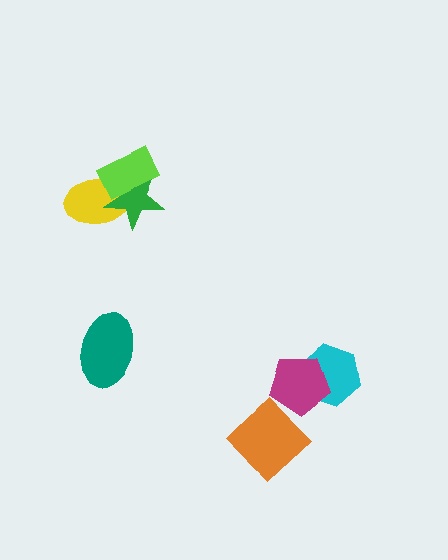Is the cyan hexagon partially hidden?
Yes, it is partially covered by another shape.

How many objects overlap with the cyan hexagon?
1 object overlaps with the cyan hexagon.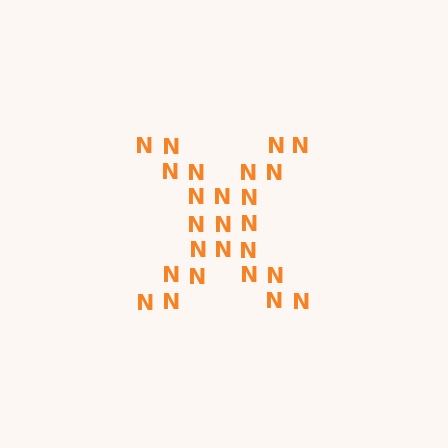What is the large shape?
The large shape is the letter X.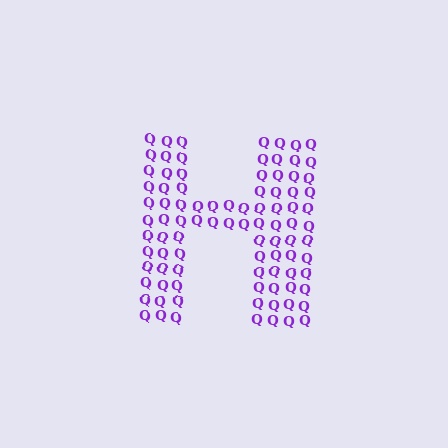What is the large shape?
The large shape is the letter H.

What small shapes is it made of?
It is made of small letter Q's.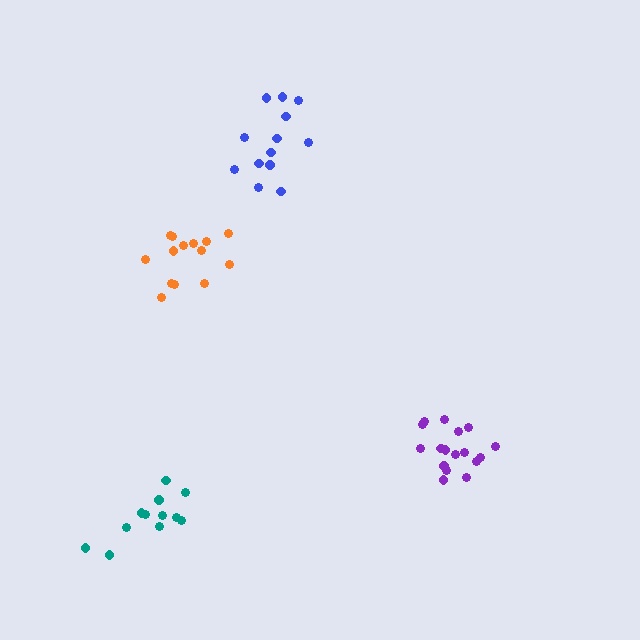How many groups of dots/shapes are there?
There are 4 groups.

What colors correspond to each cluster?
The clusters are colored: orange, blue, purple, teal.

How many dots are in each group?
Group 1: 14 dots, Group 2: 13 dots, Group 3: 17 dots, Group 4: 12 dots (56 total).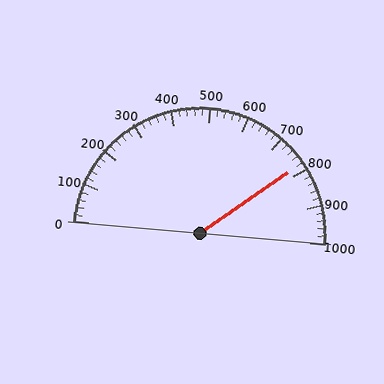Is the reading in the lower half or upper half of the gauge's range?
The reading is in the upper half of the range (0 to 1000).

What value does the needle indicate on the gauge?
The needle indicates approximately 780.